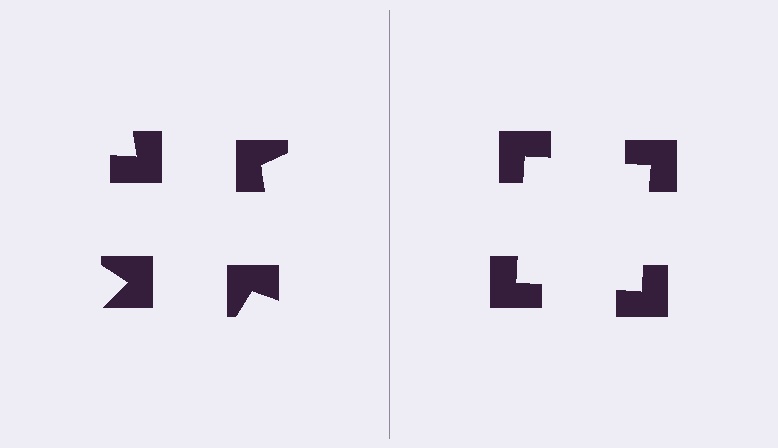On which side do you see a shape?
An illusory square appears on the right side. On the left side the wedge cuts are rotated, so no coherent shape forms.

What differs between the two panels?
The notched squares are positioned identically on both sides; only the wedge orientations differ. On the right they align to a square; on the left they are misaligned.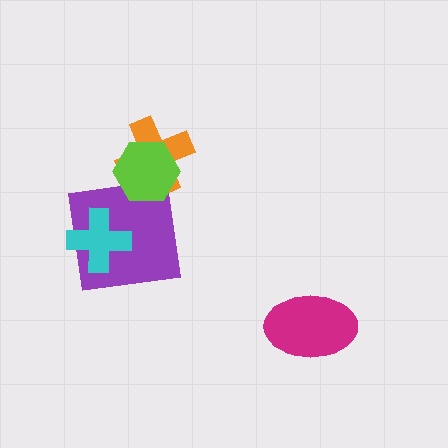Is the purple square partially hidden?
Yes, it is partially covered by another shape.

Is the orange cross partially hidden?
Yes, it is partially covered by another shape.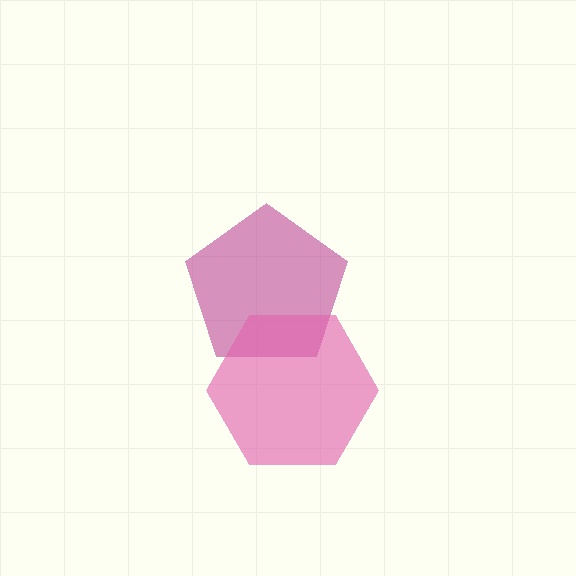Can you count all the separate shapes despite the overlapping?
Yes, there are 2 separate shapes.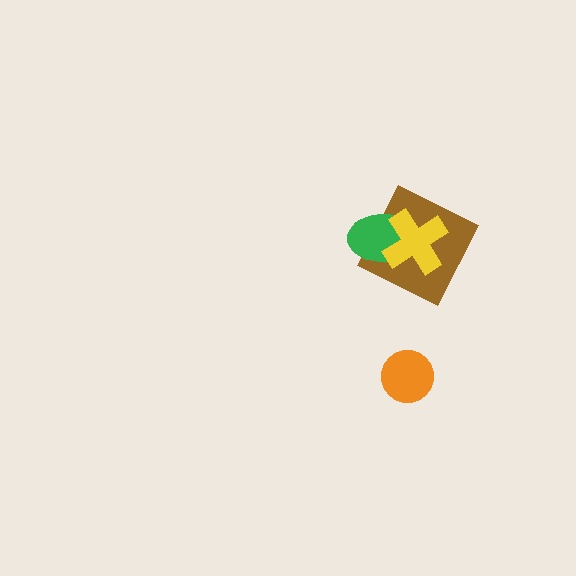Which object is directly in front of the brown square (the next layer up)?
The green ellipse is directly in front of the brown square.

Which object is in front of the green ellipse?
The yellow cross is in front of the green ellipse.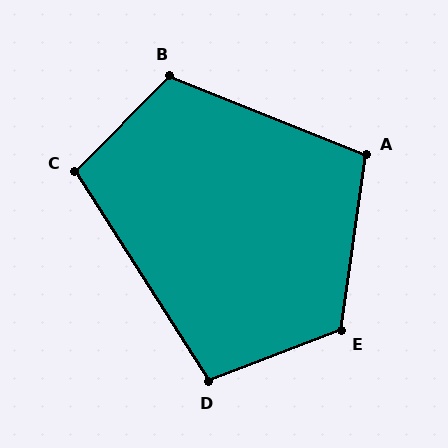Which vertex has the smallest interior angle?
D, at approximately 101 degrees.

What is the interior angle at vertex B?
Approximately 113 degrees (obtuse).